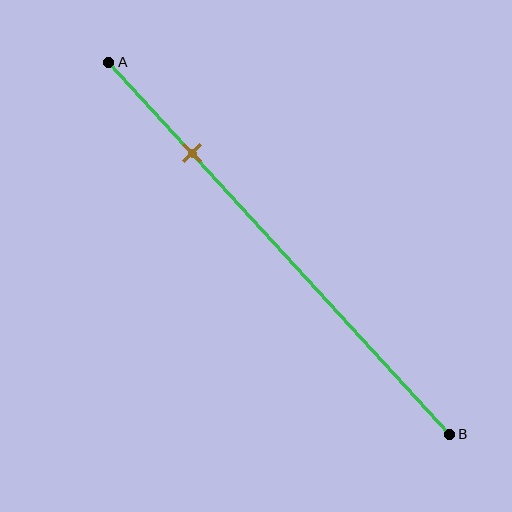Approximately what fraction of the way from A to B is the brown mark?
The brown mark is approximately 25% of the way from A to B.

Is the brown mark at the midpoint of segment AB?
No, the mark is at about 25% from A, not at the 50% midpoint.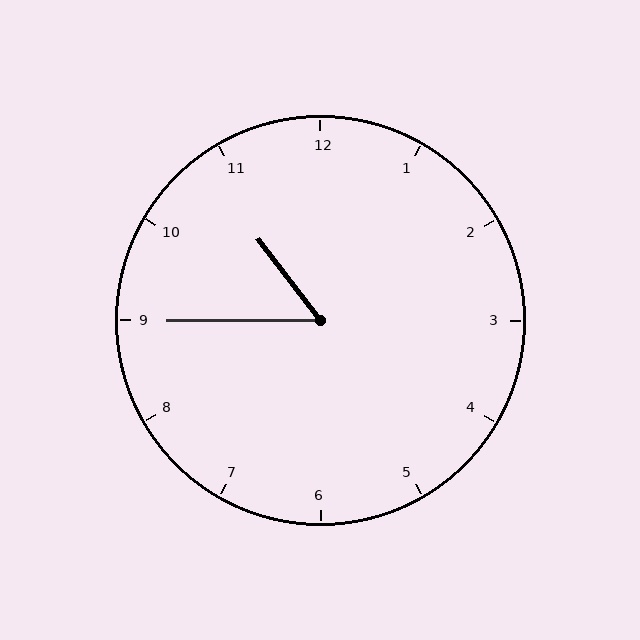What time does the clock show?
10:45.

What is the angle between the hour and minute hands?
Approximately 52 degrees.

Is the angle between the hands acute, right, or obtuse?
It is acute.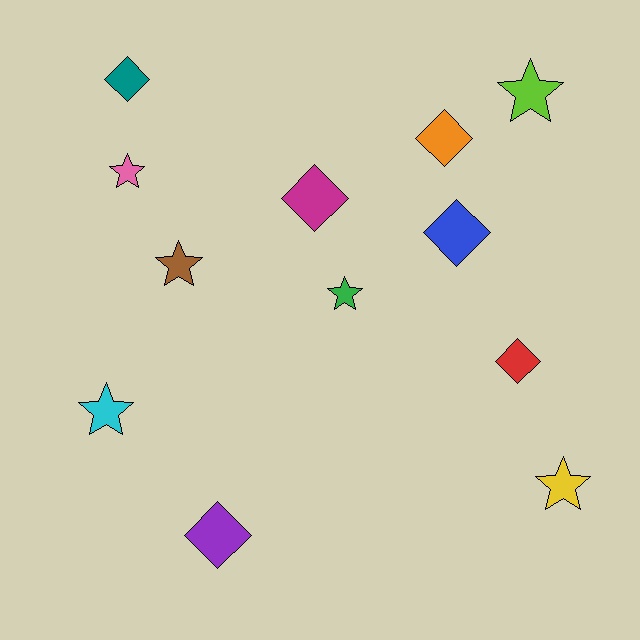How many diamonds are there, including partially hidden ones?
There are 6 diamonds.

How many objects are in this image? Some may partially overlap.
There are 12 objects.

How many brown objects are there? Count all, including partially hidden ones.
There is 1 brown object.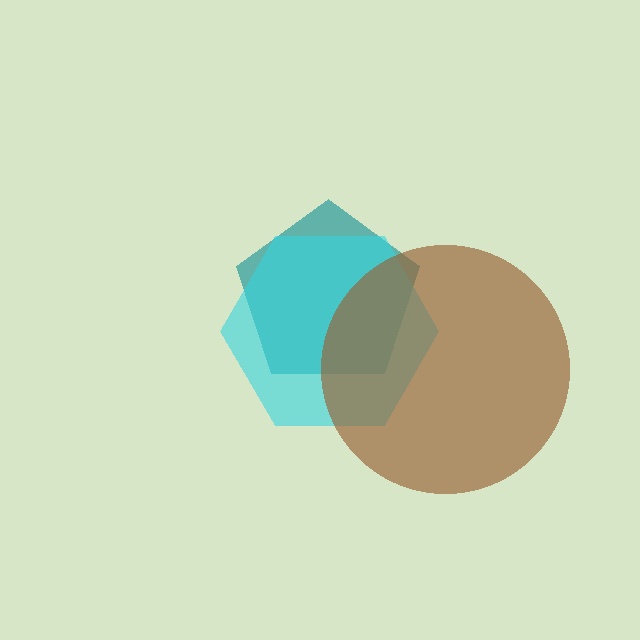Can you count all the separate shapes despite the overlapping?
Yes, there are 3 separate shapes.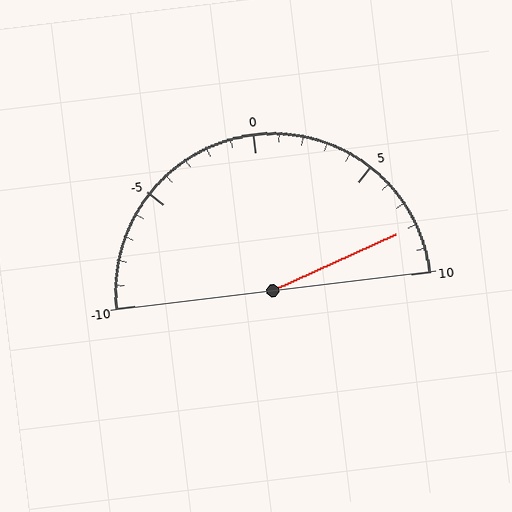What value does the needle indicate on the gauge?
The needle indicates approximately 8.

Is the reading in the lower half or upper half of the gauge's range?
The reading is in the upper half of the range (-10 to 10).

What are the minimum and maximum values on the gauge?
The gauge ranges from -10 to 10.